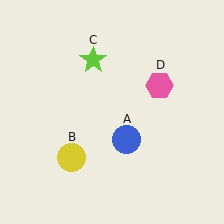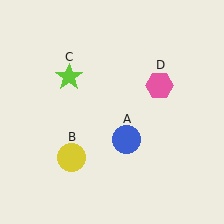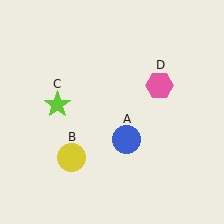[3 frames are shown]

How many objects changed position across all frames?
1 object changed position: lime star (object C).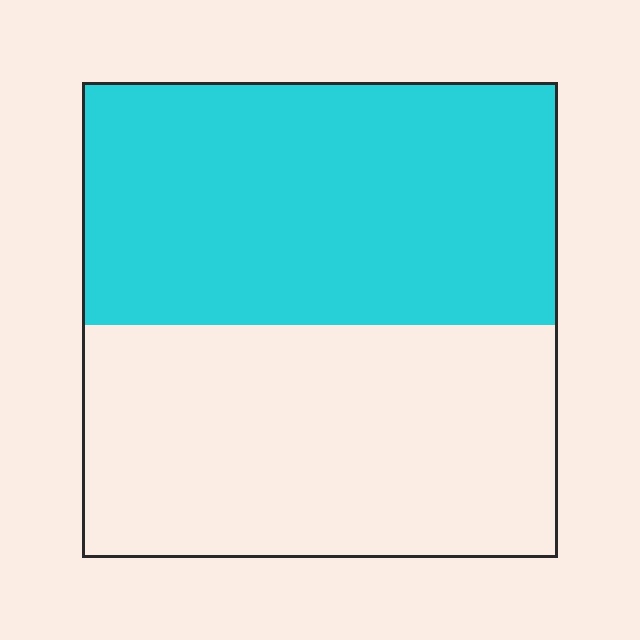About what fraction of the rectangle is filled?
About one half (1/2).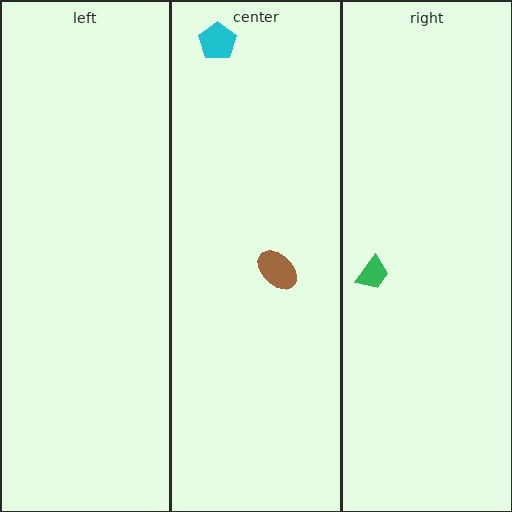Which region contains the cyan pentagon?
The center region.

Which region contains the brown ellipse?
The center region.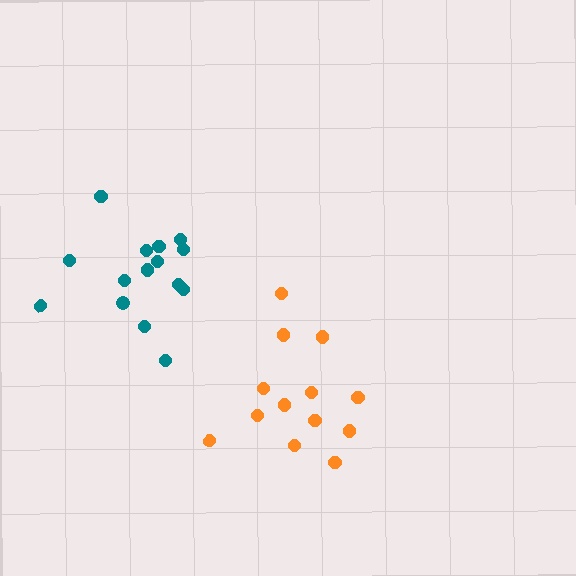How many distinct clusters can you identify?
There are 2 distinct clusters.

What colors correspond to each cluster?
The clusters are colored: orange, teal.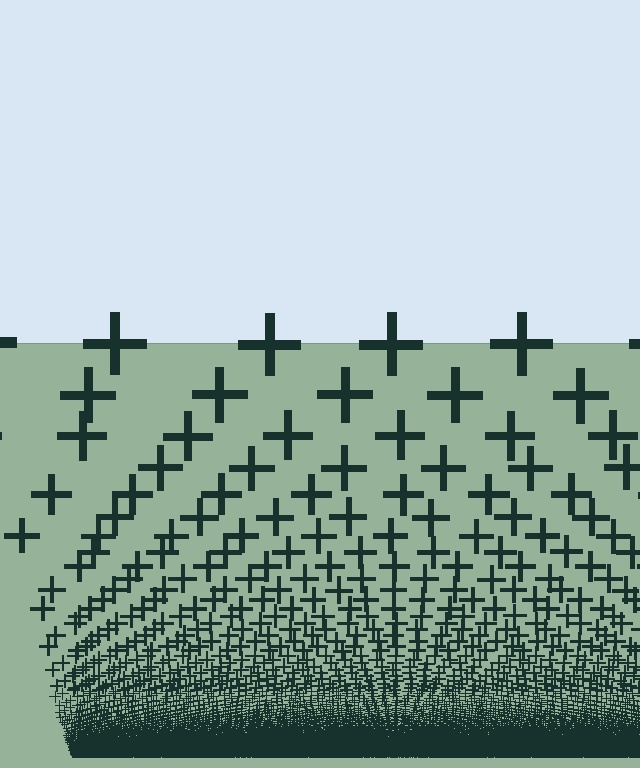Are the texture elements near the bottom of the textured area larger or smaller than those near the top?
Smaller. The gradient is inverted — elements near the bottom are smaller and denser.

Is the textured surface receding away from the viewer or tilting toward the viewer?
The surface appears to tilt toward the viewer. Texture elements get larger and sparser toward the top.